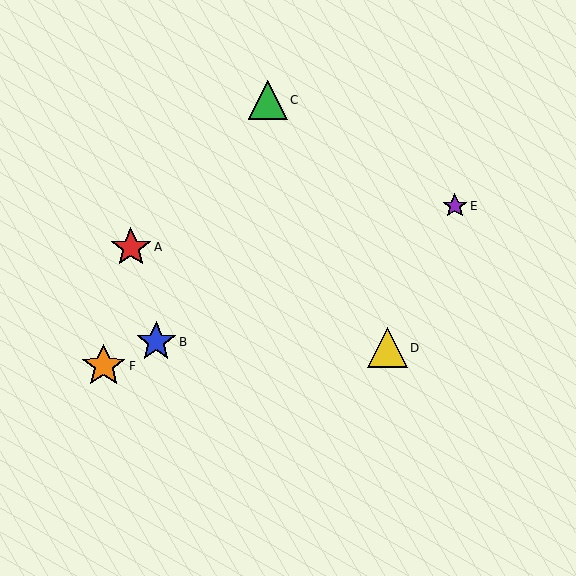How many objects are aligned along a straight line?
3 objects (B, E, F) are aligned along a straight line.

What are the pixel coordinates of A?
Object A is at (131, 247).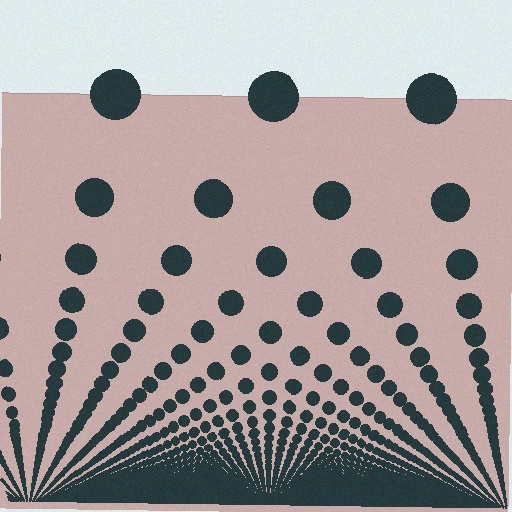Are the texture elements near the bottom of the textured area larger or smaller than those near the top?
Smaller. The gradient is inverted — elements near the bottom are smaller and denser.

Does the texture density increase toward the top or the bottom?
Density increases toward the bottom.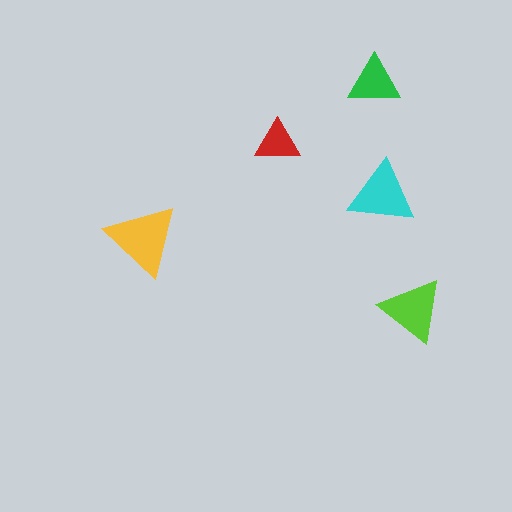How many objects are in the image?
There are 5 objects in the image.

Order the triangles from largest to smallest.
the yellow one, the cyan one, the lime one, the green one, the red one.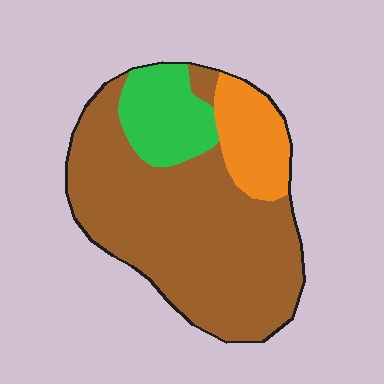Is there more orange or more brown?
Brown.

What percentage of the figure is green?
Green covers 16% of the figure.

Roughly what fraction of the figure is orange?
Orange takes up about one sixth (1/6) of the figure.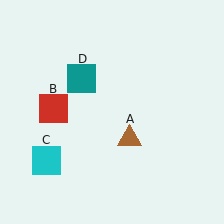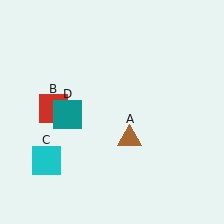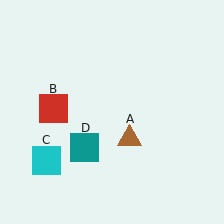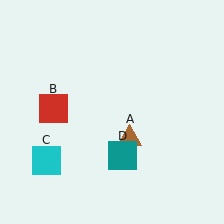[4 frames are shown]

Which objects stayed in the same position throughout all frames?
Brown triangle (object A) and red square (object B) and cyan square (object C) remained stationary.